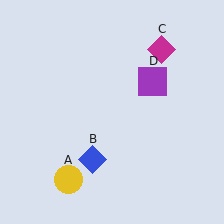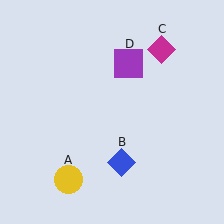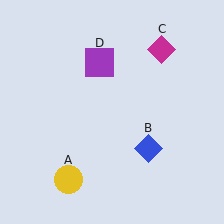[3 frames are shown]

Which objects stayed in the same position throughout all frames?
Yellow circle (object A) and magenta diamond (object C) remained stationary.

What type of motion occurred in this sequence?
The blue diamond (object B), purple square (object D) rotated counterclockwise around the center of the scene.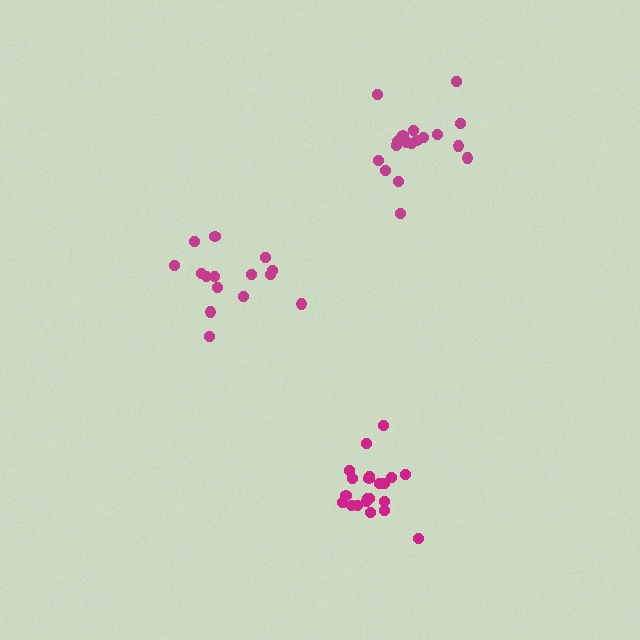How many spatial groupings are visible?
There are 3 spatial groupings.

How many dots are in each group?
Group 1: 15 dots, Group 2: 19 dots, Group 3: 21 dots (55 total).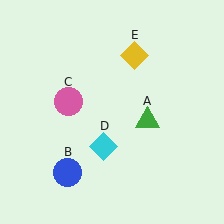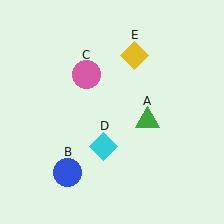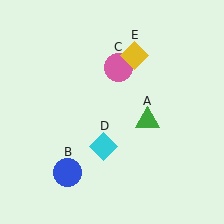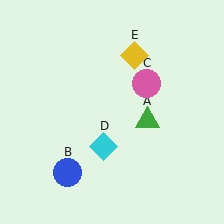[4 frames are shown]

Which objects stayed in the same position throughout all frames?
Green triangle (object A) and blue circle (object B) and cyan diamond (object D) and yellow diamond (object E) remained stationary.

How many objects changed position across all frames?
1 object changed position: pink circle (object C).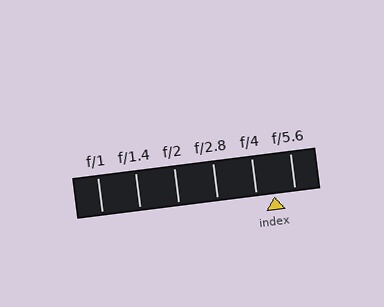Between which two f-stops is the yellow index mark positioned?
The index mark is between f/4 and f/5.6.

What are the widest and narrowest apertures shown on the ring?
The widest aperture shown is f/1 and the narrowest is f/5.6.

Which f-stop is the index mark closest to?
The index mark is closest to f/4.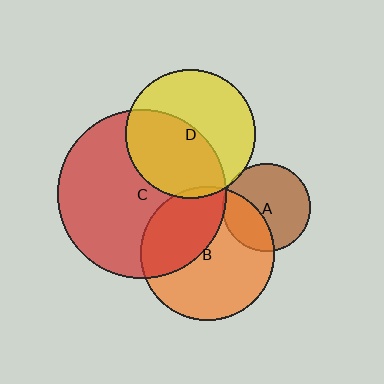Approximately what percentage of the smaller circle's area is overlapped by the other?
Approximately 5%.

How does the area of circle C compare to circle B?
Approximately 1.6 times.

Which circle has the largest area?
Circle C (red).